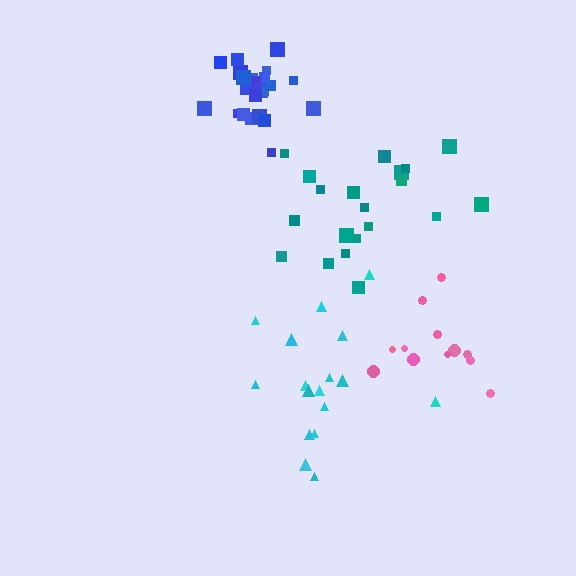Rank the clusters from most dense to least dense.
blue, pink, teal, cyan.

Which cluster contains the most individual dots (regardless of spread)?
Blue (26).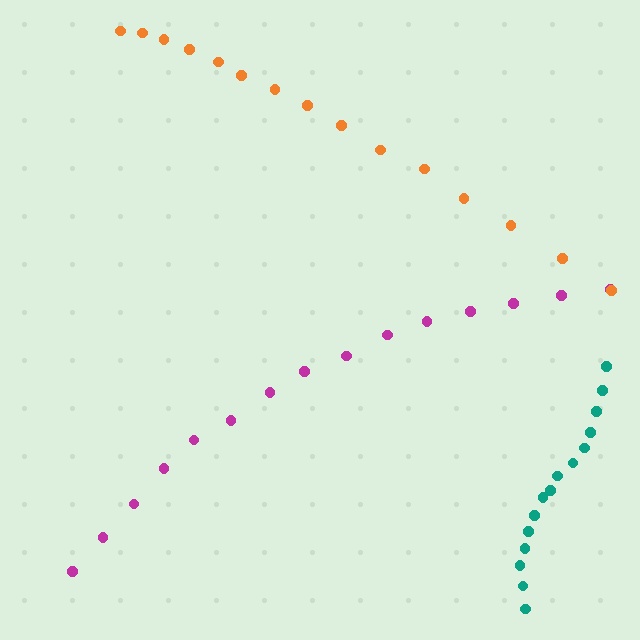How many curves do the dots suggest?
There are 3 distinct paths.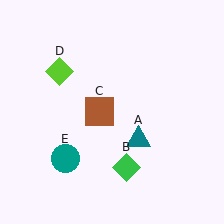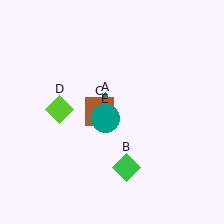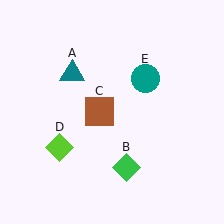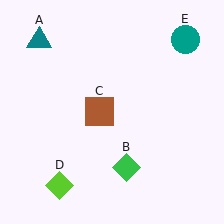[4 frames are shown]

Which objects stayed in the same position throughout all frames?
Green diamond (object B) and brown square (object C) remained stationary.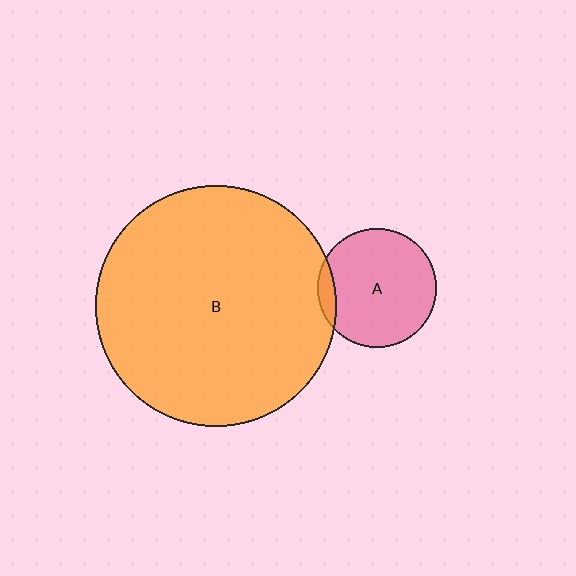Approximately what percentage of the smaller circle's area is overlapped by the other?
Approximately 10%.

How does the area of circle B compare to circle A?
Approximately 4.1 times.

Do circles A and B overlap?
Yes.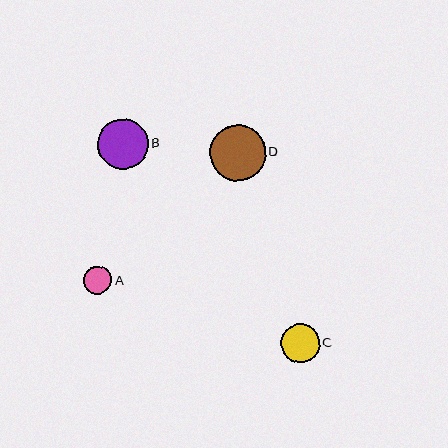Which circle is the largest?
Circle D is the largest with a size of approximately 55 pixels.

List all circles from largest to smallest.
From largest to smallest: D, B, C, A.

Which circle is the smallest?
Circle A is the smallest with a size of approximately 28 pixels.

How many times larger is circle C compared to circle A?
Circle C is approximately 1.4 times the size of circle A.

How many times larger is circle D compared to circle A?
Circle D is approximately 2.0 times the size of circle A.